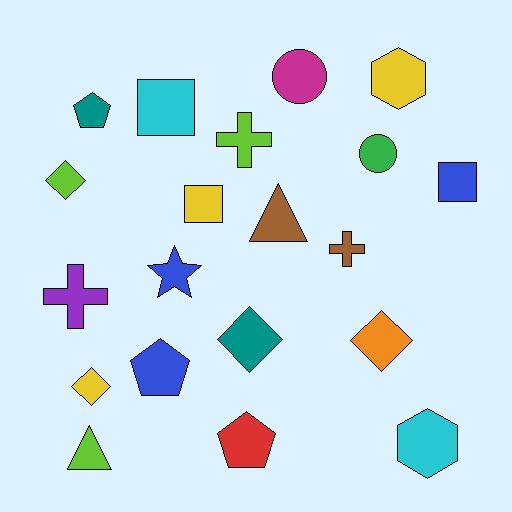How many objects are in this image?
There are 20 objects.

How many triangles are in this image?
There are 2 triangles.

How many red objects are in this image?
There is 1 red object.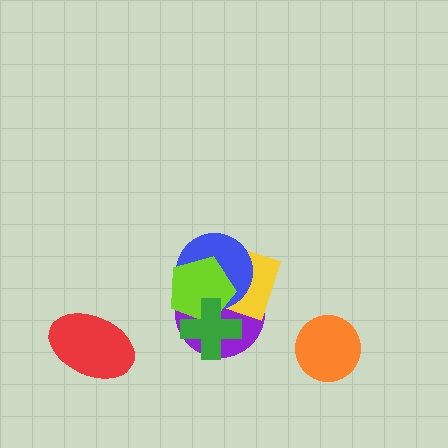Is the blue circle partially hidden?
Yes, it is partially covered by another shape.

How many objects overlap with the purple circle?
4 objects overlap with the purple circle.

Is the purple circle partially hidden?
Yes, it is partially covered by another shape.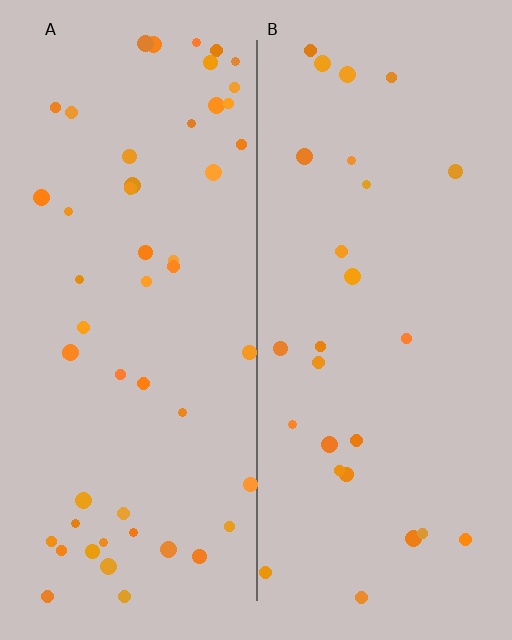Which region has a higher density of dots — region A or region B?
A (the left).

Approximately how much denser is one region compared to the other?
Approximately 1.9× — region A over region B.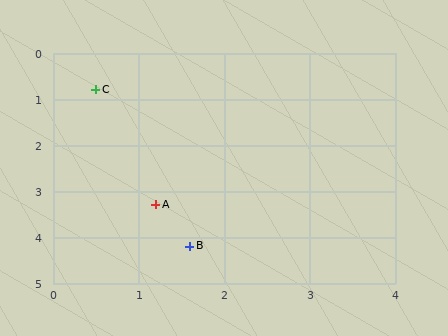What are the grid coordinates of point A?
Point A is at approximately (1.2, 3.3).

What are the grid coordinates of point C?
Point C is at approximately (0.5, 0.8).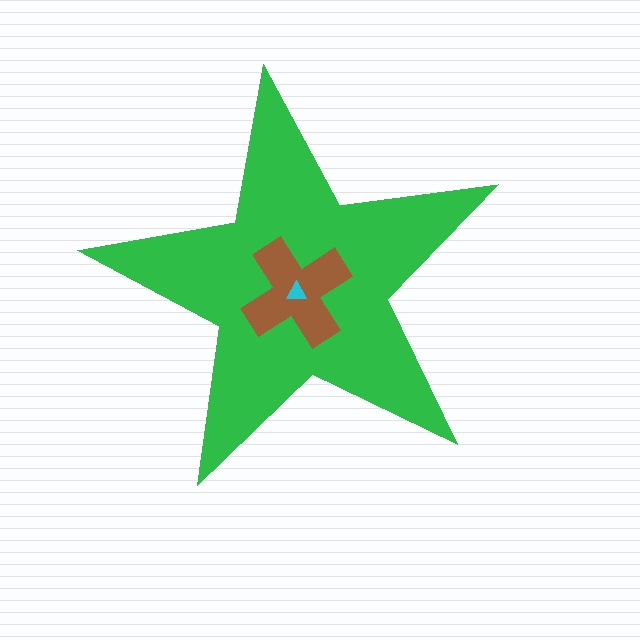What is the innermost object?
The cyan triangle.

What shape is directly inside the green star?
The brown cross.